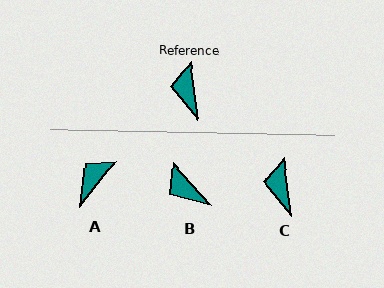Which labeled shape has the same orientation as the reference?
C.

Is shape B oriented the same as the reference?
No, it is off by about 34 degrees.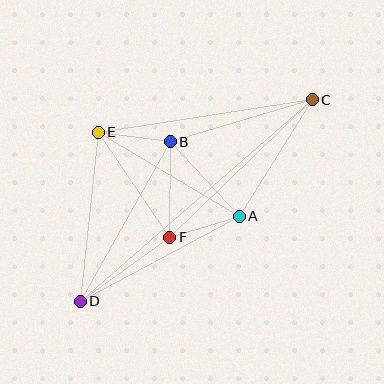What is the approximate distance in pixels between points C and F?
The distance between C and F is approximately 198 pixels.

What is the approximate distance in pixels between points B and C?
The distance between B and C is approximately 148 pixels.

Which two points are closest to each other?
Points A and F are closest to each other.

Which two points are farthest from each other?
Points C and D are farthest from each other.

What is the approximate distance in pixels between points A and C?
The distance between A and C is approximately 138 pixels.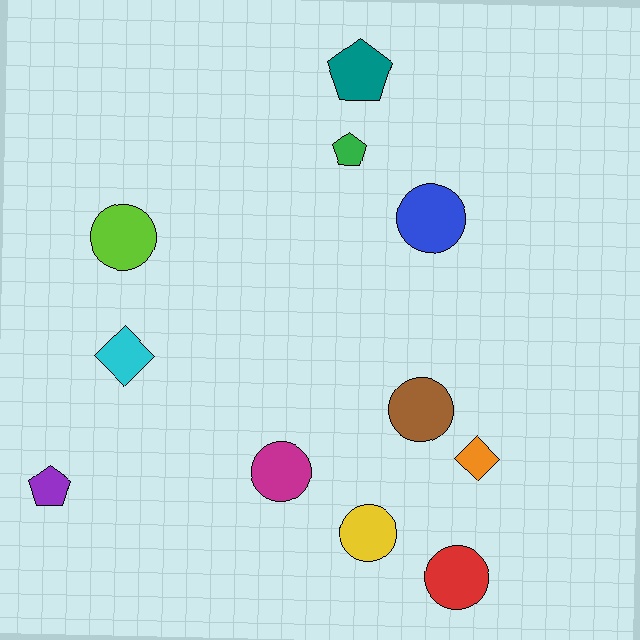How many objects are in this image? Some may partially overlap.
There are 11 objects.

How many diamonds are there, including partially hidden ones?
There are 2 diamonds.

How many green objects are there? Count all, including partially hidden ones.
There is 1 green object.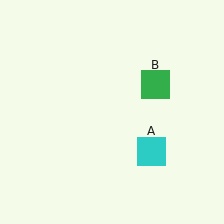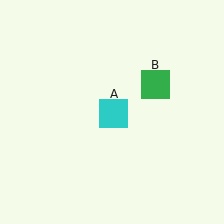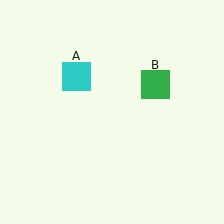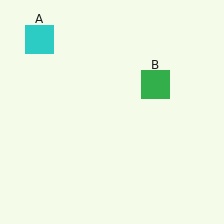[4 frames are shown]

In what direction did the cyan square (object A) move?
The cyan square (object A) moved up and to the left.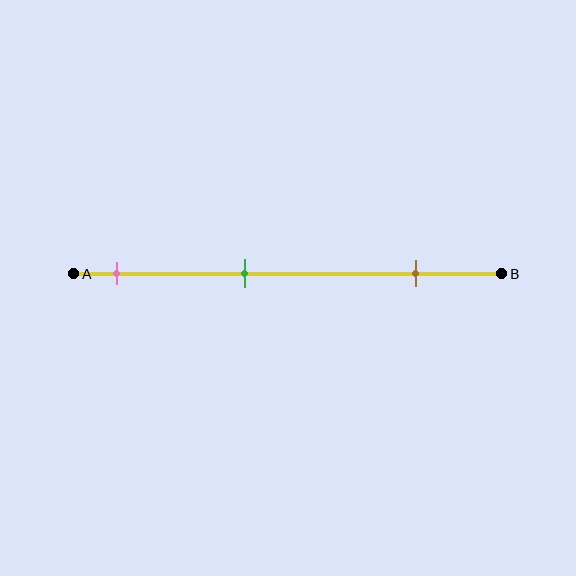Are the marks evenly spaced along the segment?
Yes, the marks are approximately evenly spaced.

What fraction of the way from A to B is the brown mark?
The brown mark is approximately 80% (0.8) of the way from A to B.